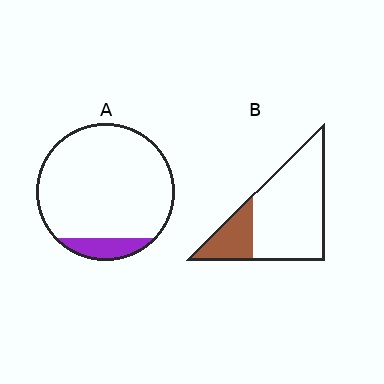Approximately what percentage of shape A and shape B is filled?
A is approximately 10% and B is approximately 25%.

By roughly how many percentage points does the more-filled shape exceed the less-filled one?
By roughly 15 percentage points (B over A).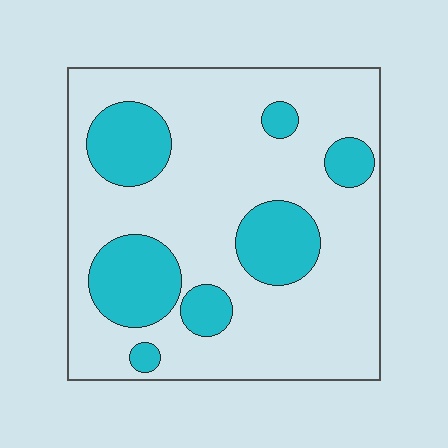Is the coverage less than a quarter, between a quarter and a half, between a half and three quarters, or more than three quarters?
Between a quarter and a half.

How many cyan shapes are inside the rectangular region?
7.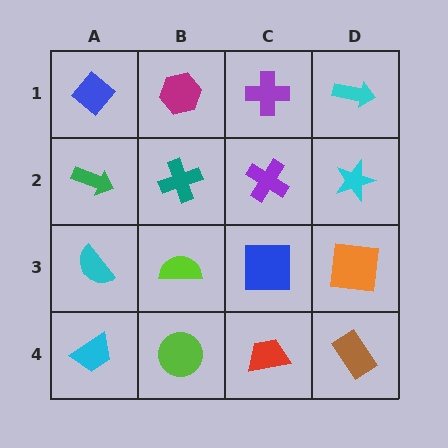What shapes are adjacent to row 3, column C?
A purple cross (row 2, column C), a red trapezoid (row 4, column C), a lime semicircle (row 3, column B), an orange square (row 3, column D).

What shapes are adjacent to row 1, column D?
A cyan star (row 2, column D), a purple cross (row 1, column C).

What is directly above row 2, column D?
A cyan arrow.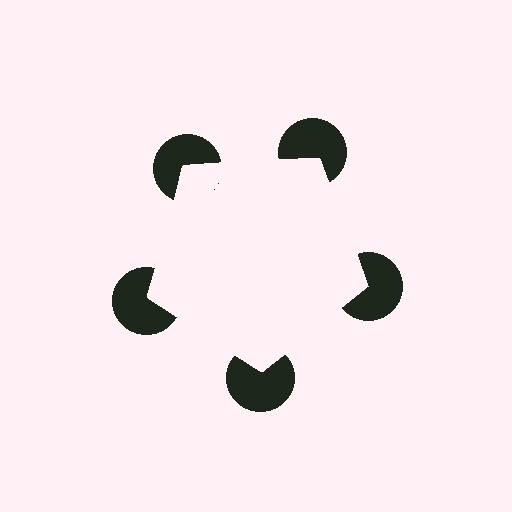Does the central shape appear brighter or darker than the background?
It typically appears slightly brighter than the background, even though no actual brightness change is drawn.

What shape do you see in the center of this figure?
An illusory pentagon — its edges are inferred from the aligned wedge cuts in the pac-man discs, not physically drawn.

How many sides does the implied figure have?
5 sides.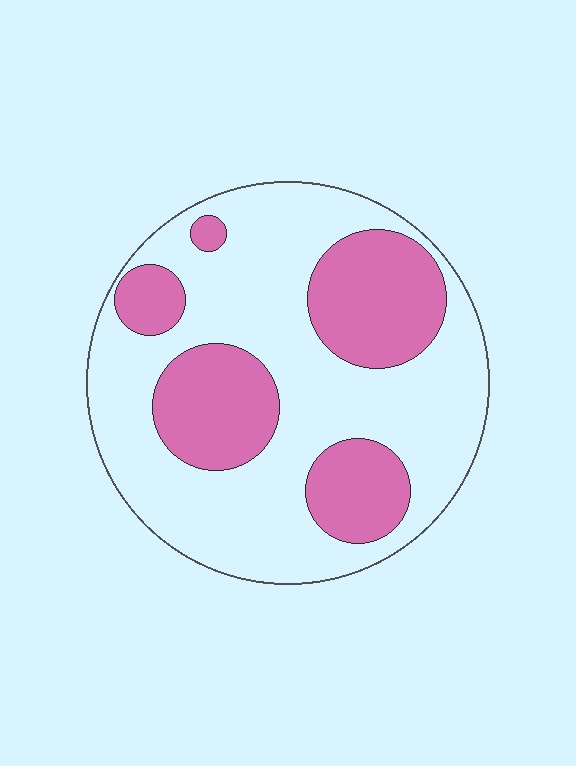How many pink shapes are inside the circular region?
5.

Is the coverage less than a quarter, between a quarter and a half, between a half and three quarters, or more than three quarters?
Between a quarter and a half.